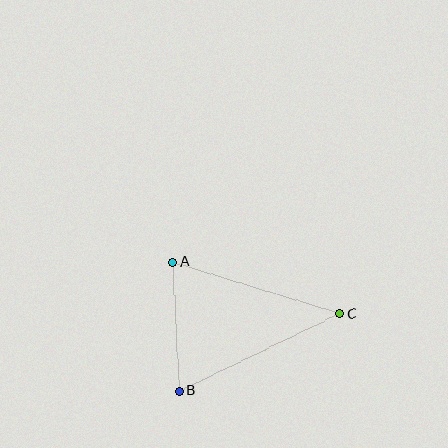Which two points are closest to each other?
Points A and B are closest to each other.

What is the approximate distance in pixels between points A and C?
The distance between A and C is approximately 175 pixels.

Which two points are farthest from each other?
Points B and C are farthest from each other.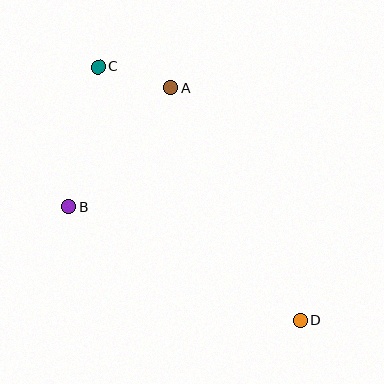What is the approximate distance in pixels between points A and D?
The distance between A and D is approximately 266 pixels.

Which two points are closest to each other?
Points A and C are closest to each other.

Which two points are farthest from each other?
Points C and D are farthest from each other.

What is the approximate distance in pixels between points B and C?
The distance between B and C is approximately 143 pixels.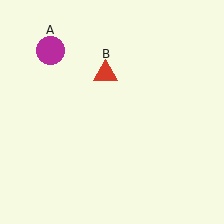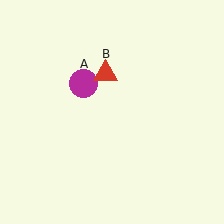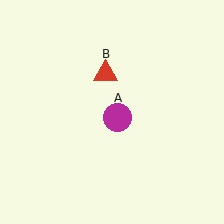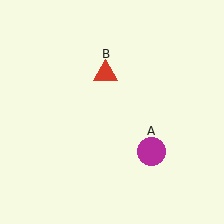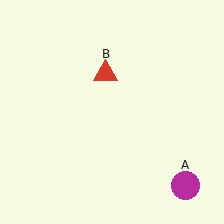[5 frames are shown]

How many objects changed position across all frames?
1 object changed position: magenta circle (object A).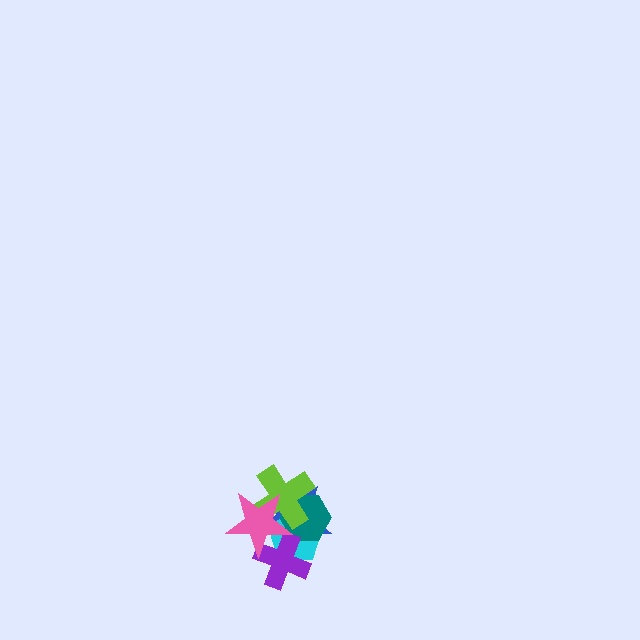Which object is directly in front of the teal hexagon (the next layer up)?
The lime cross is directly in front of the teal hexagon.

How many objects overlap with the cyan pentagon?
5 objects overlap with the cyan pentagon.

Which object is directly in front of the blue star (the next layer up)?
The cyan pentagon is directly in front of the blue star.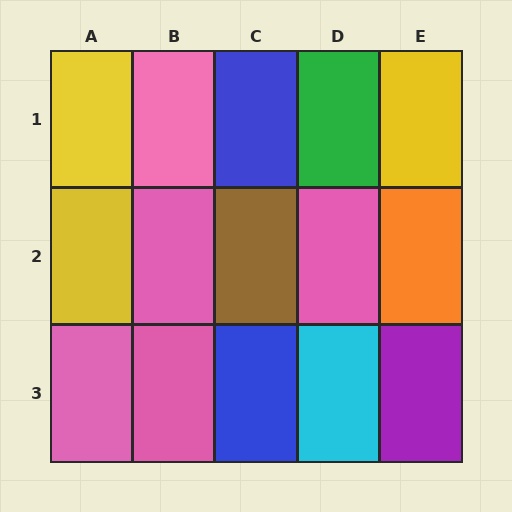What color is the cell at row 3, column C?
Blue.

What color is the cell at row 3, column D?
Cyan.